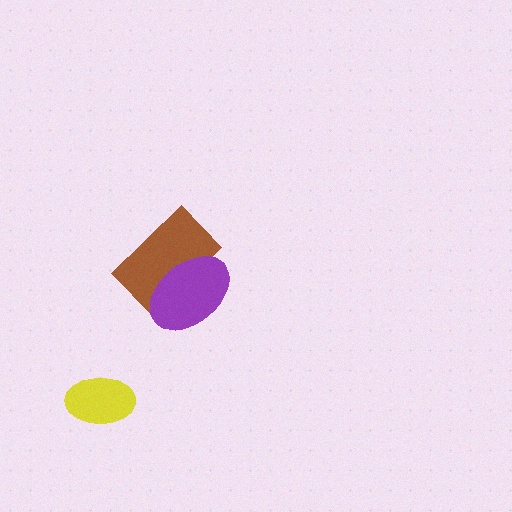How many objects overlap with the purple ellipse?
1 object overlaps with the purple ellipse.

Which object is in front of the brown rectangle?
The purple ellipse is in front of the brown rectangle.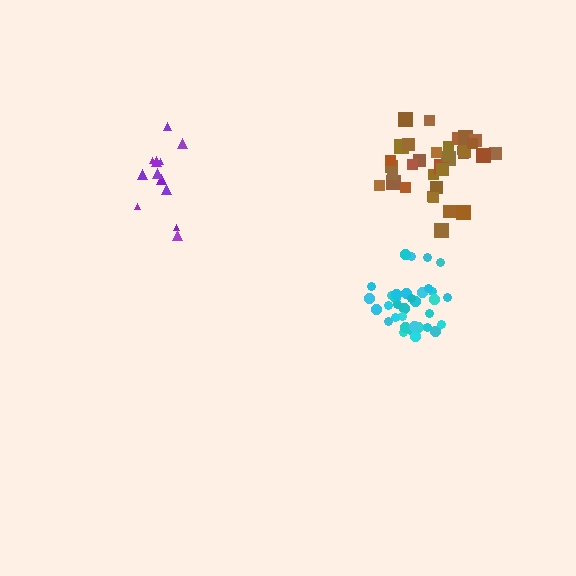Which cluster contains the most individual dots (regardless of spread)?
Cyan (34).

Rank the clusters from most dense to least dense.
cyan, brown, purple.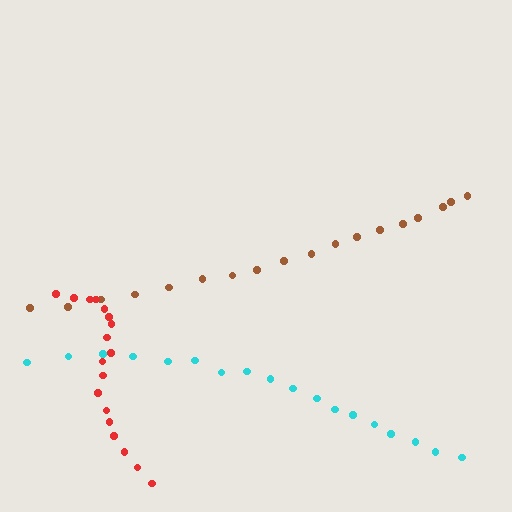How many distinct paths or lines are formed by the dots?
There are 3 distinct paths.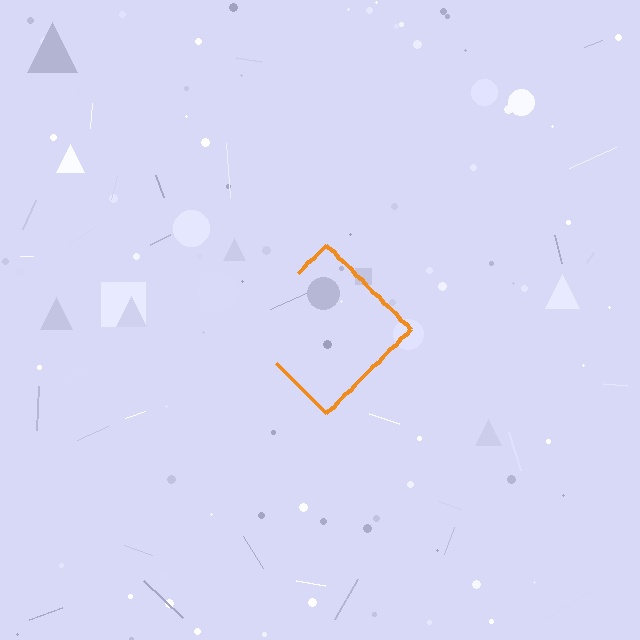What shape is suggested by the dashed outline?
The dashed outline suggests a diamond.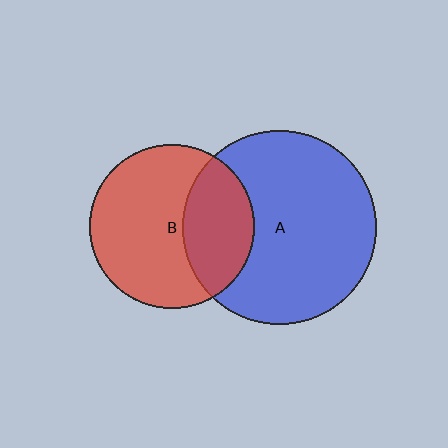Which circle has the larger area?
Circle A (blue).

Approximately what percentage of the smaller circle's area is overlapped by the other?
Approximately 35%.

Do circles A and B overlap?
Yes.